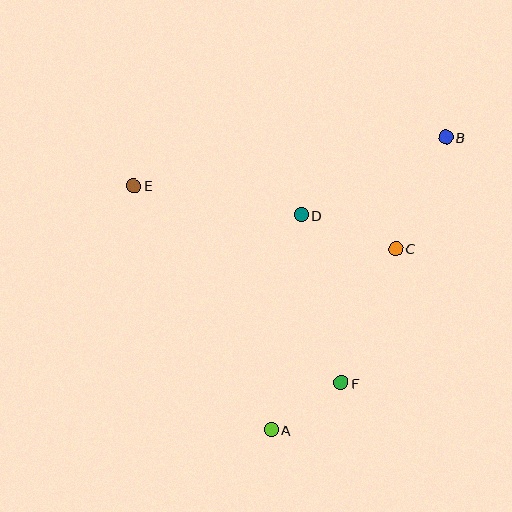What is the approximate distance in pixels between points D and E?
The distance between D and E is approximately 170 pixels.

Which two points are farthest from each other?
Points A and B are farthest from each other.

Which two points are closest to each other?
Points A and F are closest to each other.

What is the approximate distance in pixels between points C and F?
The distance between C and F is approximately 145 pixels.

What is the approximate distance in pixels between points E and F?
The distance between E and F is approximately 286 pixels.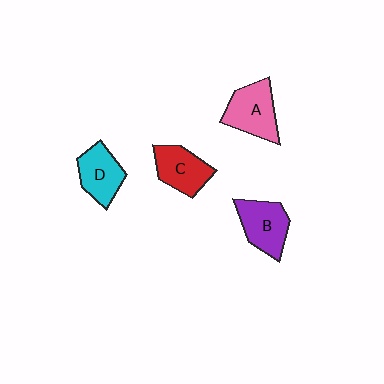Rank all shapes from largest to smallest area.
From largest to smallest: A (pink), B (purple), C (red), D (cyan).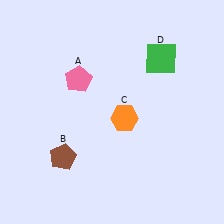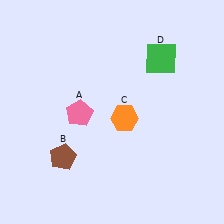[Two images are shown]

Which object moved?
The pink pentagon (A) moved down.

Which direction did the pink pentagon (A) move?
The pink pentagon (A) moved down.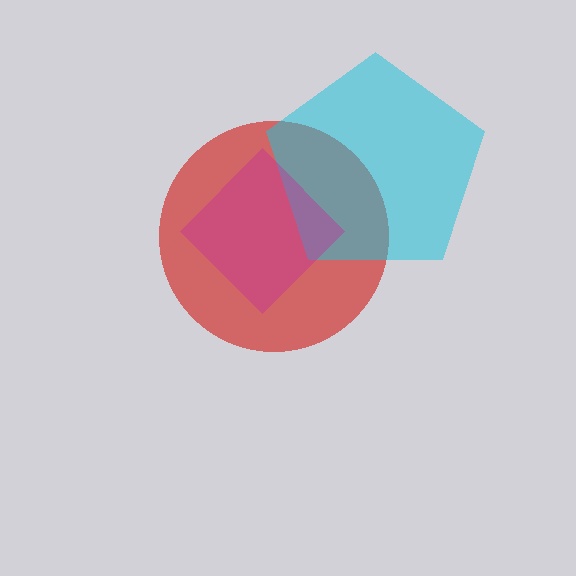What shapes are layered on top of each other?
The layered shapes are: a red circle, a cyan pentagon, a magenta diamond.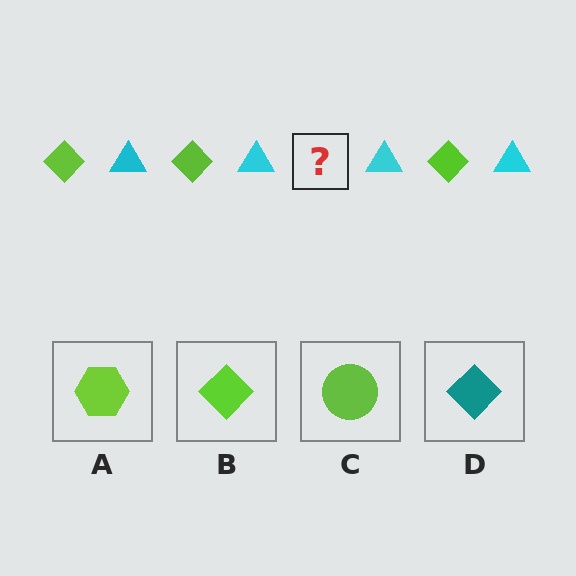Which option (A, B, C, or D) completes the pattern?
B.